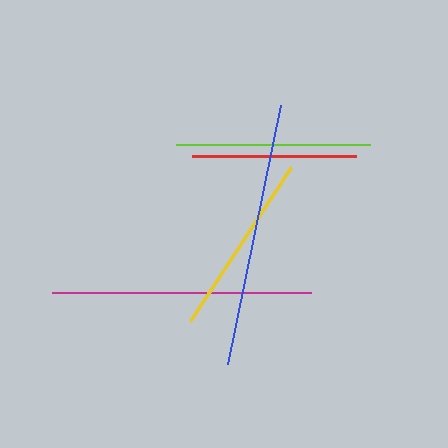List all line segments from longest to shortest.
From longest to shortest: blue, magenta, lime, yellow, red.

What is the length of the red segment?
The red segment is approximately 164 pixels long.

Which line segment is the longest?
The blue line is the longest at approximately 264 pixels.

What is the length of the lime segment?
The lime segment is approximately 194 pixels long.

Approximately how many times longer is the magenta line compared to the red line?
The magenta line is approximately 1.6 times the length of the red line.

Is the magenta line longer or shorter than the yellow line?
The magenta line is longer than the yellow line.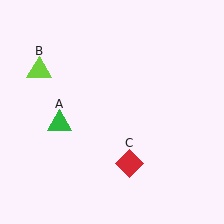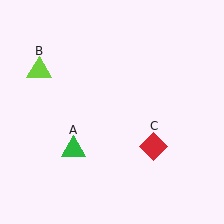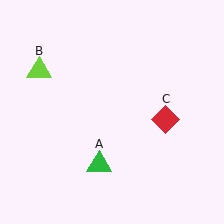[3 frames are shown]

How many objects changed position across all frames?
2 objects changed position: green triangle (object A), red diamond (object C).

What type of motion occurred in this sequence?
The green triangle (object A), red diamond (object C) rotated counterclockwise around the center of the scene.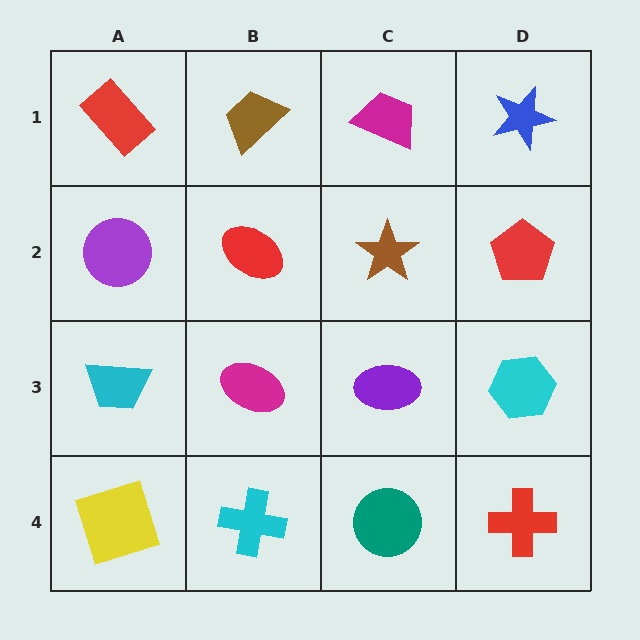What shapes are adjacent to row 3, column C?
A brown star (row 2, column C), a teal circle (row 4, column C), a magenta ellipse (row 3, column B), a cyan hexagon (row 3, column D).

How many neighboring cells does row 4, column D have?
2.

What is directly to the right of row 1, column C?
A blue star.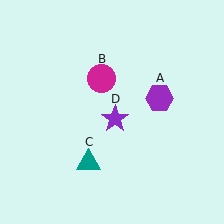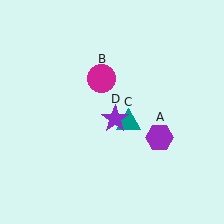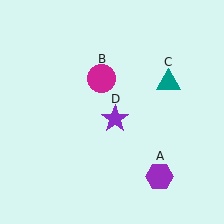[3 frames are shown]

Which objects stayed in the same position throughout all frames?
Magenta circle (object B) and purple star (object D) remained stationary.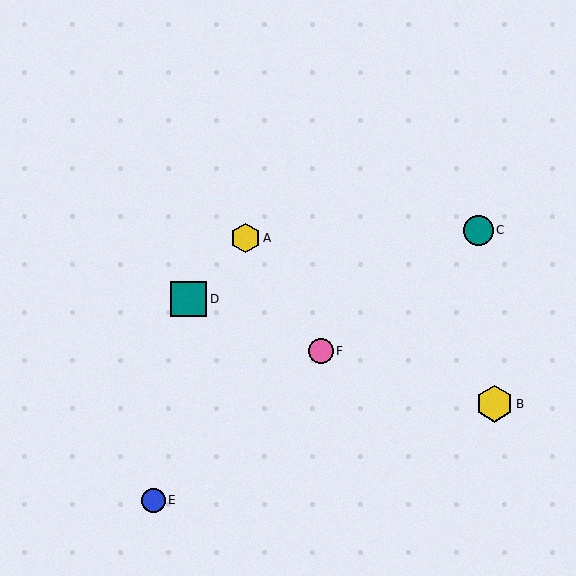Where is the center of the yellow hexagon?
The center of the yellow hexagon is at (245, 238).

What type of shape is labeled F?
Shape F is a pink circle.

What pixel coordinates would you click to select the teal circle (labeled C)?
Click at (478, 230) to select the teal circle C.